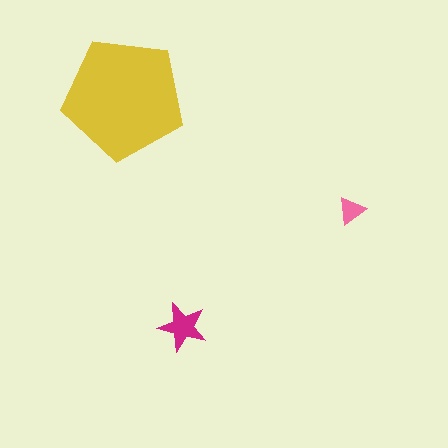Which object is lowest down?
The magenta star is bottommost.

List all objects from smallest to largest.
The pink triangle, the magenta star, the yellow pentagon.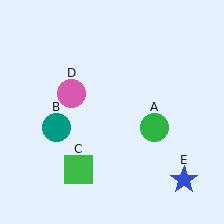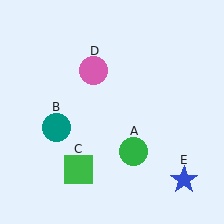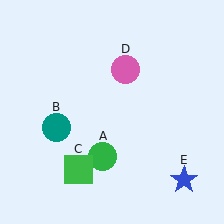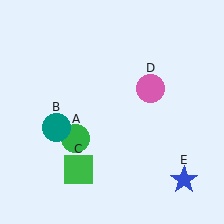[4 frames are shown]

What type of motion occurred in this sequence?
The green circle (object A), pink circle (object D) rotated clockwise around the center of the scene.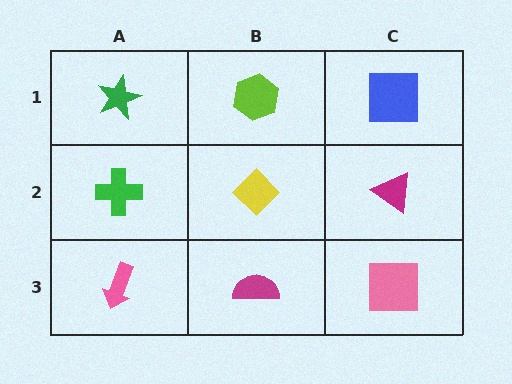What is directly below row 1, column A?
A green cross.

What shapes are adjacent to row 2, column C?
A blue square (row 1, column C), a pink square (row 3, column C), a yellow diamond (row 2, column B).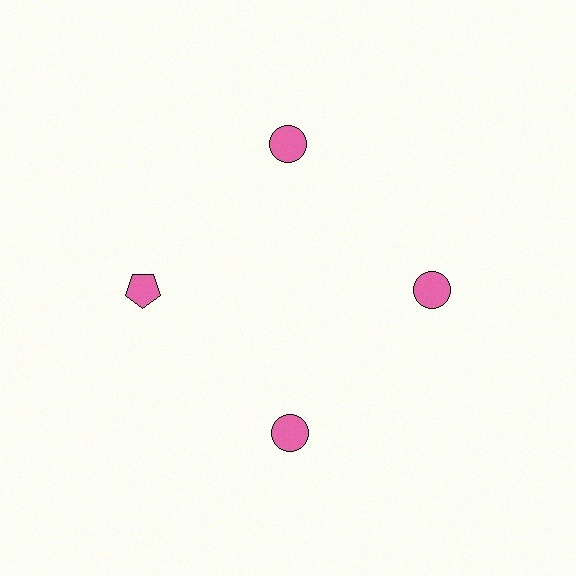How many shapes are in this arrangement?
There are 4 shapes arranged in a ring pattern.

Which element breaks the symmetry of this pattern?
The pink pentagon at roughly the 9 o'clock position breaks the symmetry. All other shapes are pink circles.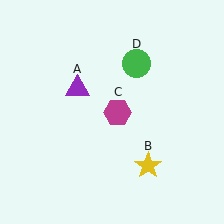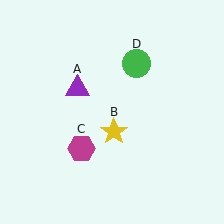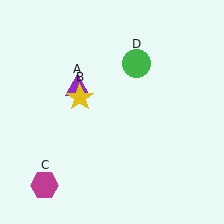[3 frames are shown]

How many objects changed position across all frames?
2 objects changed position: yellow star (object B), magenta hexagon (object C).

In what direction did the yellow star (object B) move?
The yellow star (object B) moved up and to the left.